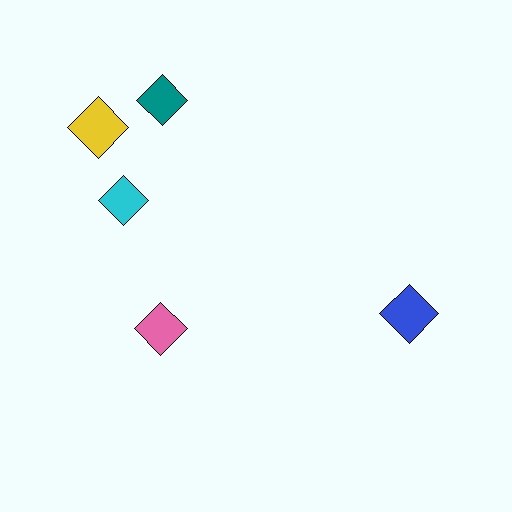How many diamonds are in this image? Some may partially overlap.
There are 5 diamonds.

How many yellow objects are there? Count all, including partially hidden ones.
There is 1 yellow object.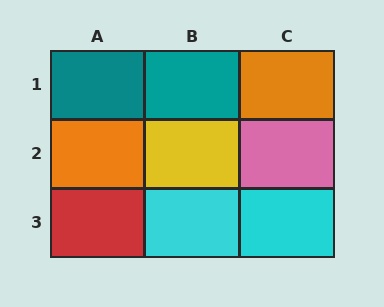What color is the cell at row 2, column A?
Orange.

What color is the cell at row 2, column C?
Pink.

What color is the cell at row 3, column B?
Cyan.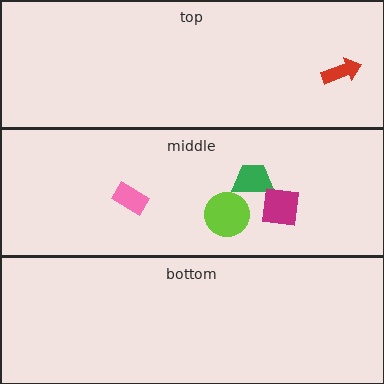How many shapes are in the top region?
1.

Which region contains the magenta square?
The middle region.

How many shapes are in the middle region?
4.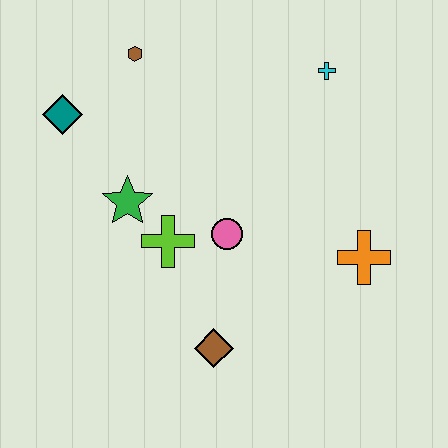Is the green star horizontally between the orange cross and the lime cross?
No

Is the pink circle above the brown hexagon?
No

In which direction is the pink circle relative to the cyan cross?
The pink circle is below the cyan cross.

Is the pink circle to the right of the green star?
Yes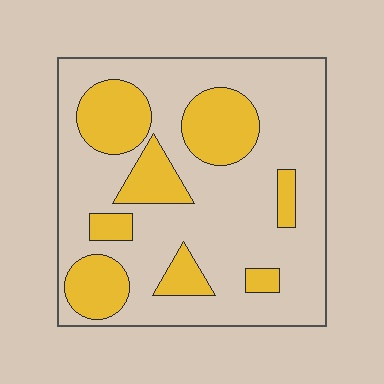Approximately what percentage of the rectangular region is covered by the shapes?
Approximately 30%.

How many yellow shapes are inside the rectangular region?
8.